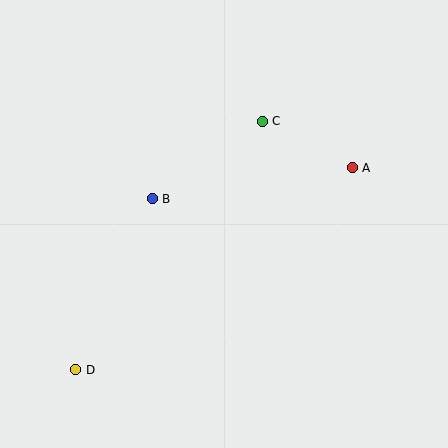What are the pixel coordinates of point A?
Point A is at (352, 168).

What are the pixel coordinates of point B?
Point B is at (152, 199).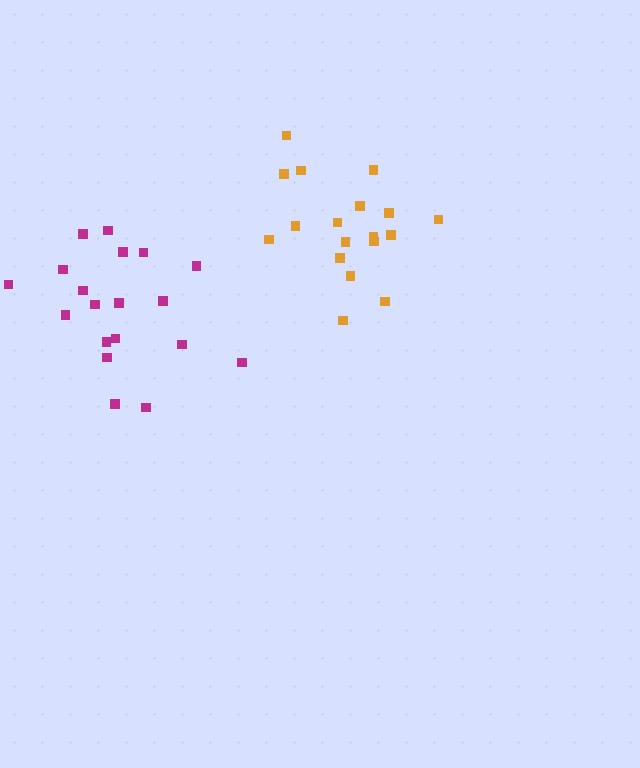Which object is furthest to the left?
The magenta cluster is leftmost.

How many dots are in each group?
Group 1: 19 dots, Group 2: 18 dots (37 total).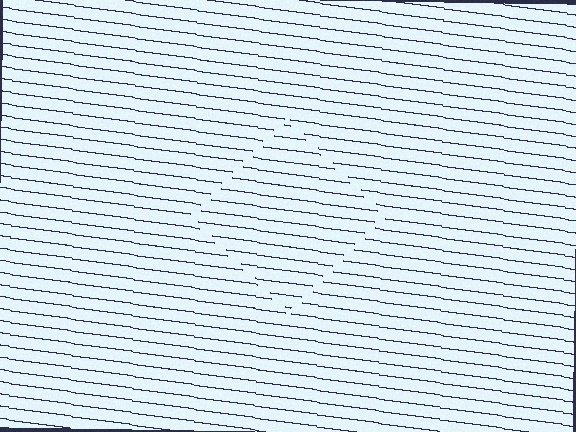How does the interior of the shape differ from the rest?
The interior of the shape contains the same grating, shifted by half a period — the contour is defined by the phase discontinuity where line-ends from the inner and outer gratings abut.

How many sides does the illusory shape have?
4 sides — the line-ends trace a square.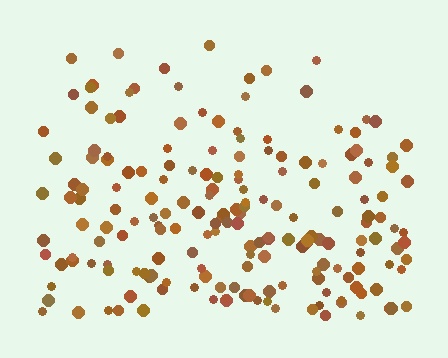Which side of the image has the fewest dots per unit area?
The top.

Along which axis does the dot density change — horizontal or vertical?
Vertical.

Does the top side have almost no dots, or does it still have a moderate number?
Still a moderate number, just noticeably fewer than the bottom.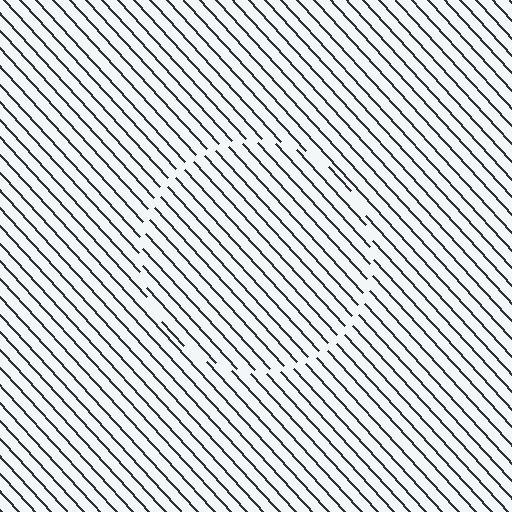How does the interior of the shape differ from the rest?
The interior of the shape contains the same grating, shifted by half a period — the contour is defined by the phase discontinuity where line-ends from the inner and outer gratings abut.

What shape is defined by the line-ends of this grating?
An illusory circle. The interior of the shape contains the same grating, shifted by half a period — the contour is defined by the phase discontinuity where line-ends from the inner and outer gratings abut.